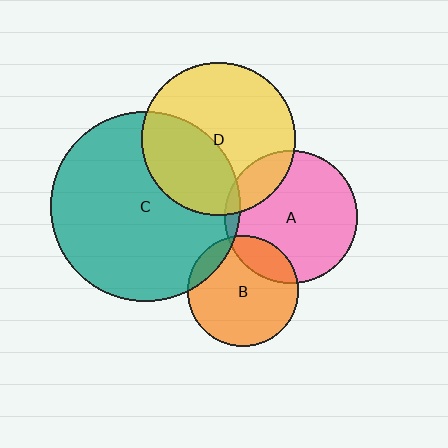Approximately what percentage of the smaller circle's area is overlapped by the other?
Approximately 40%.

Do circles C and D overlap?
Yes.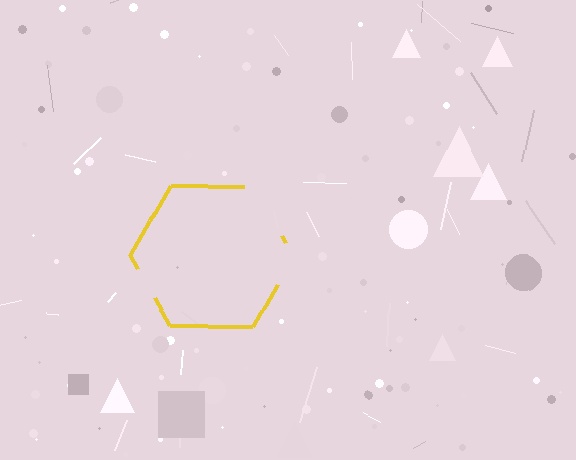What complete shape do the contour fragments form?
The contour fragments form a hexagon.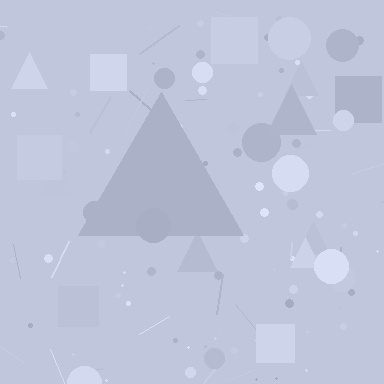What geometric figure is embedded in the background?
A triangle is embedded in the background.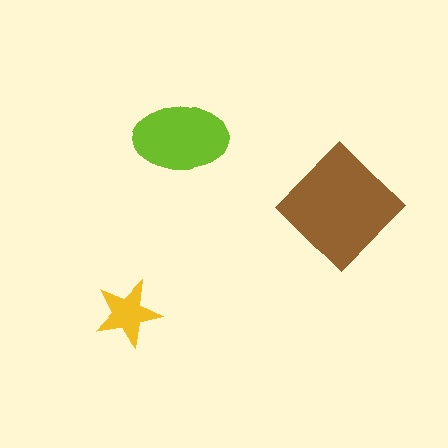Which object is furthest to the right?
The brown diamond is rightmost.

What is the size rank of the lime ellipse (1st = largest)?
2nd.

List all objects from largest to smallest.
The brown diamond, the lime ellipse, the yellow star.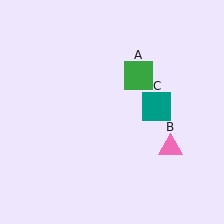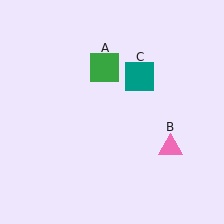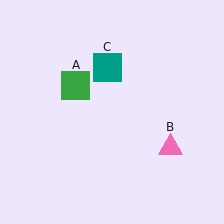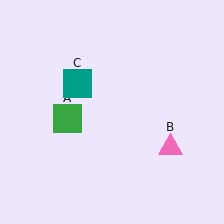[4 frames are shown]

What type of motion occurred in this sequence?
The green square (object A), teal square (object C) rotated counterclockwise around the center of the scene.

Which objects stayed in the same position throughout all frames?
Pink triangle (object B) remained stationary.